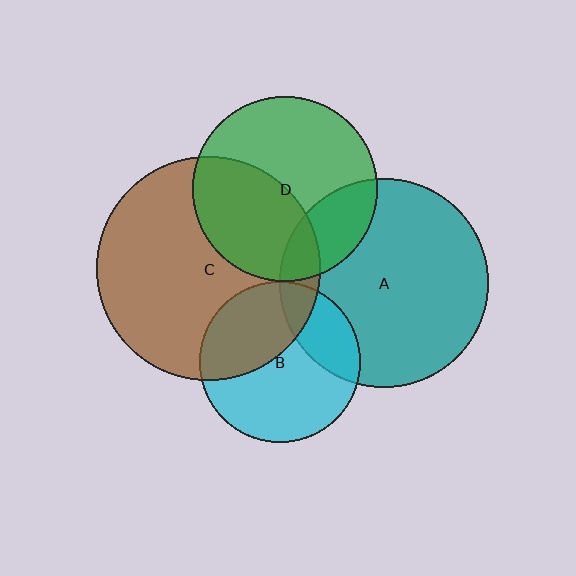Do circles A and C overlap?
Yes.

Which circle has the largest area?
Circle C (brown).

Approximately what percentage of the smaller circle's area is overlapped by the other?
Approximately 10%.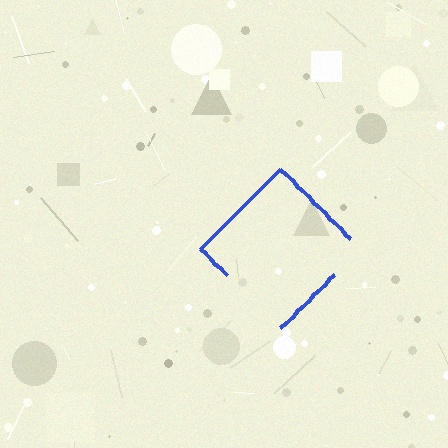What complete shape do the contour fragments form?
The contour fragments form a diamond.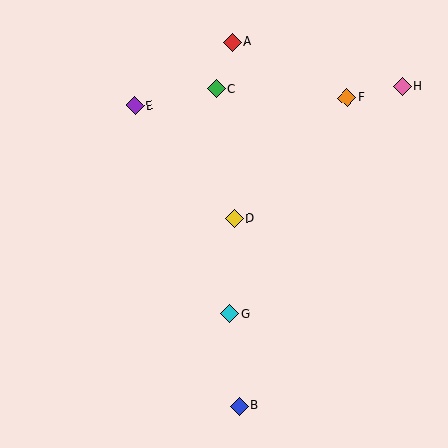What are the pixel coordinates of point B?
Point B is at (239, 406).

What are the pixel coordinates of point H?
Point H is at (402, 87).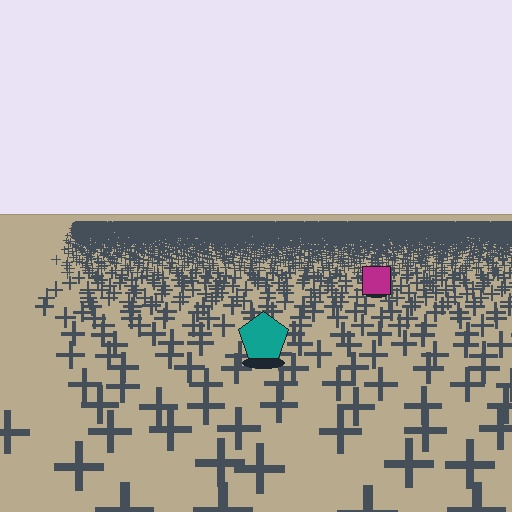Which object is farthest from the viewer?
The magenta square is farthest from the viewer. It appears smaller and the ground texture around it is denser.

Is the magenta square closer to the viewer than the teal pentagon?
No. The teal pentagon is closer — you can tell from the texture gradient: the ground texture is coarser near it.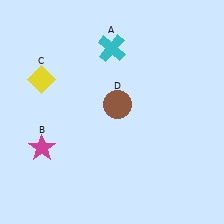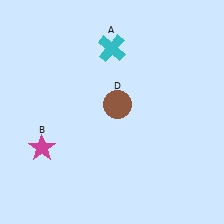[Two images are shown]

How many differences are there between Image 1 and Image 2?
There is 1 difference between the two images.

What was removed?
The yellow diamond (C) was removed in Image 2.